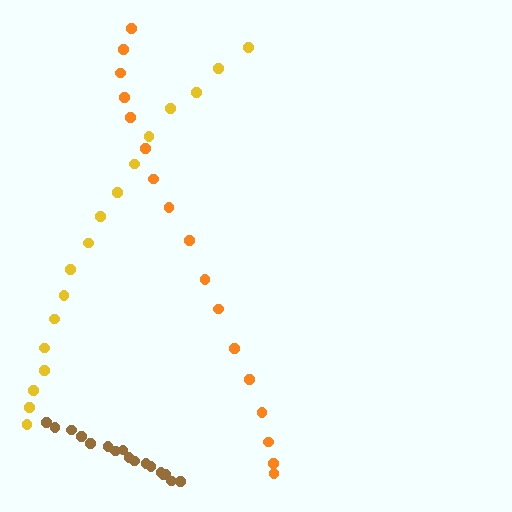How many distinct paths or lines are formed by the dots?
There are 3 distinct paths.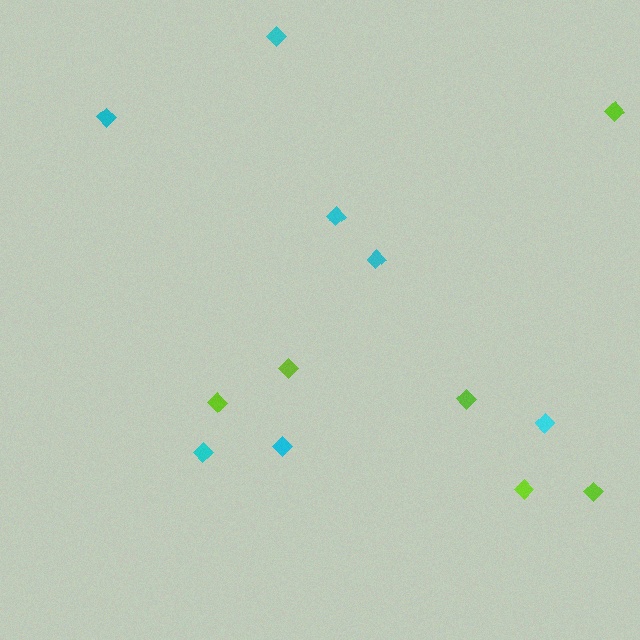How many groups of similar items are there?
There are 2 groups: one group of lime diamonds (6) and one group of cyan diamonds (7).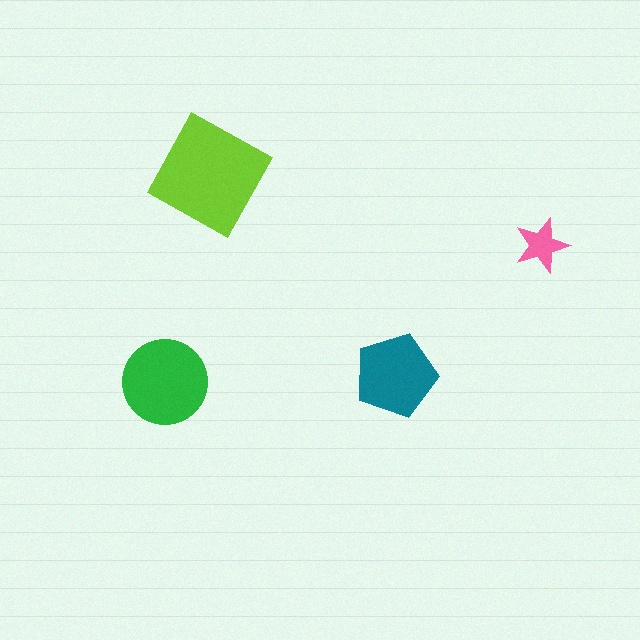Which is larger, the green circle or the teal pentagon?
The green circle.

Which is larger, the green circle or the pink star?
The green circle.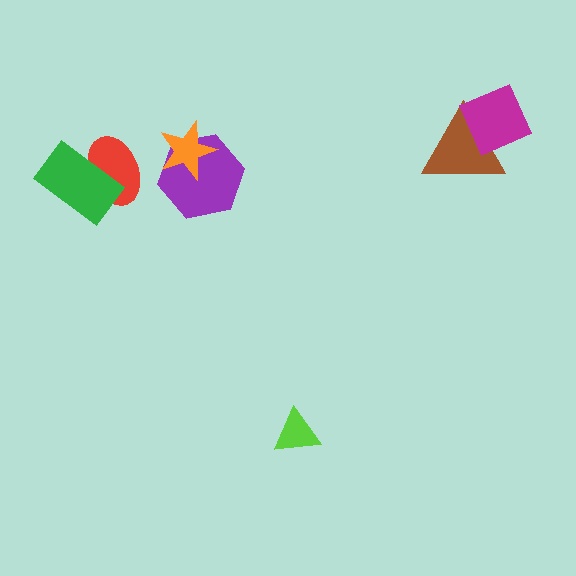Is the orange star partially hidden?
No, no other shape covers it.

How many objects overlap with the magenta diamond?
1 object overlaps with the magenta diamond.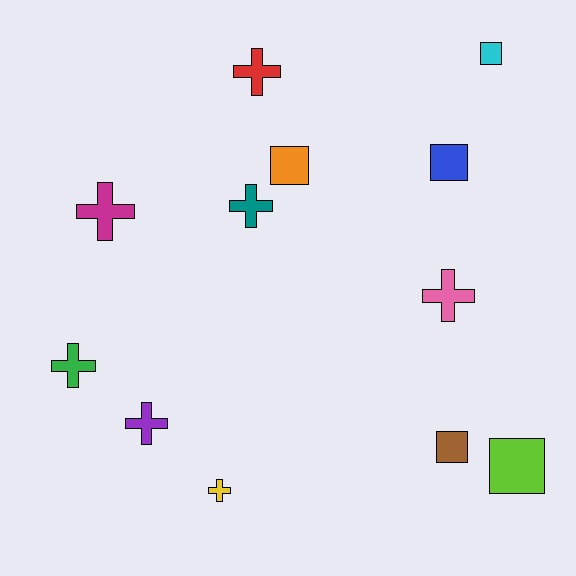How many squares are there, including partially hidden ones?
There are 5 squares.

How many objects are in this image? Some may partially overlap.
There are 12 objects.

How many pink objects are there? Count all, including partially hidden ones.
There is 1 pink object.